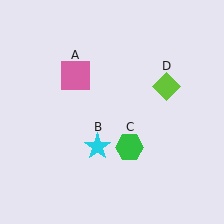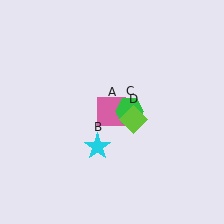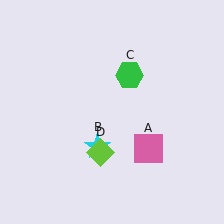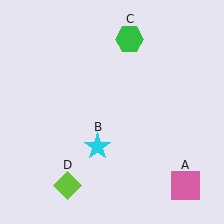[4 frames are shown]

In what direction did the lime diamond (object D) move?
The lime diamond (object D) moved down and to the left.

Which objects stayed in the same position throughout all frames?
Cyan star (object B) remained stationary.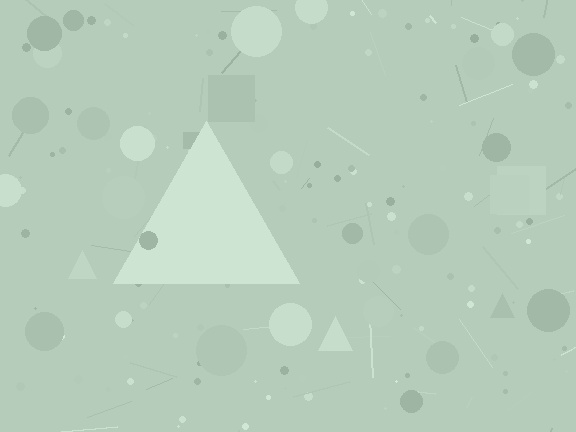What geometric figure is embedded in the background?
A triangle is embedded in the background.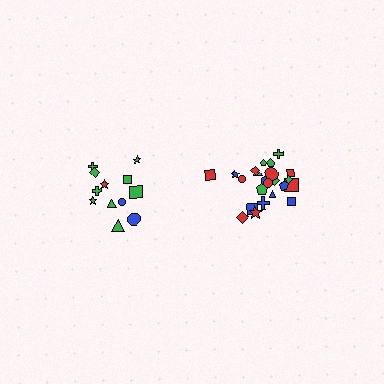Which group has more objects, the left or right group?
The right group.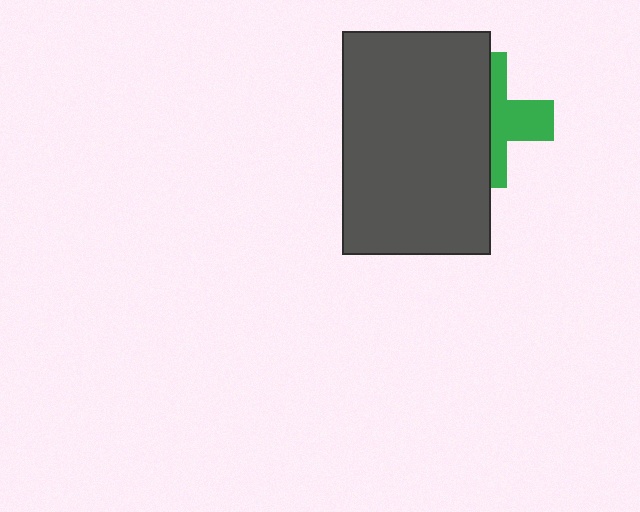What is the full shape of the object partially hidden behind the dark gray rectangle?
The partially hidden object is a green cross.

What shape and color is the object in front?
The object in front is a dark gray rectangle.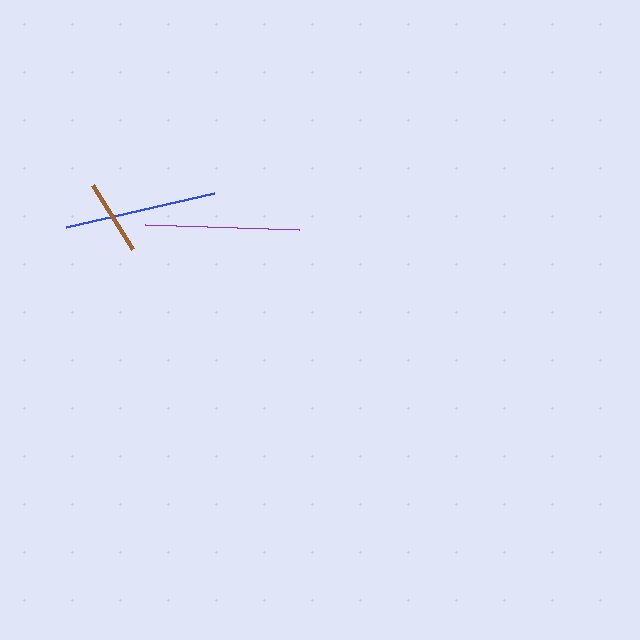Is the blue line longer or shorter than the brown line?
The blue line is longer than the brown line.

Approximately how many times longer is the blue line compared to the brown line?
The blue line is approximately 2.0 times the length of the brown line.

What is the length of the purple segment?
The purple segment is approximately 154 pixels long.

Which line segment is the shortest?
The brown line is the shortest at approximately 75 pixels.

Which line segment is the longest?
The purple line is the longest at approximately 154 pixels.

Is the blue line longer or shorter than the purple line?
The purple line is longer than the blue line.